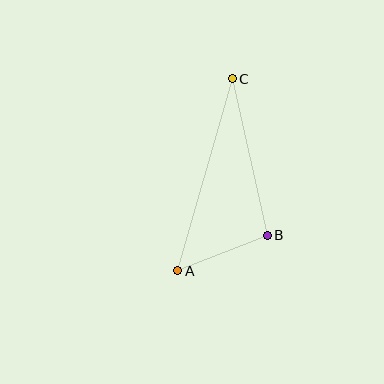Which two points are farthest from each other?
Points A and C are farthest from each other.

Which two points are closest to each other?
Points A and B are closest to each other.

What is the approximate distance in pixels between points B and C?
The distance between B and C is approximately 160 pixels.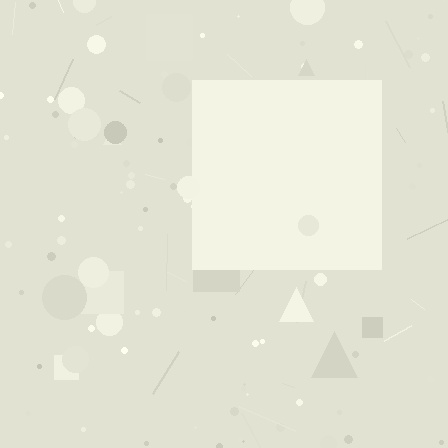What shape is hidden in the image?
A square is hidden in the image.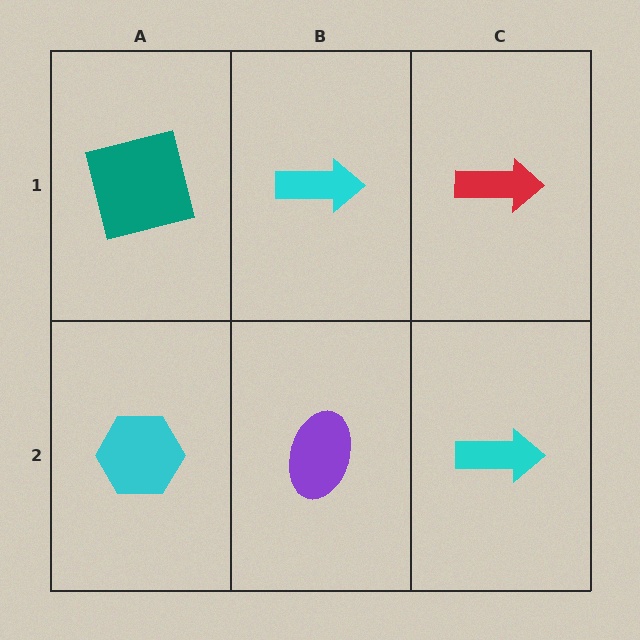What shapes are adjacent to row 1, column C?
A cyan arrow (row 2, column C), a cyan arrow (row 1, column B).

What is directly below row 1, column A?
A cyan hexagon.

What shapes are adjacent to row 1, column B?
A purple ellipse (row 2, column B), a teal square (row 1, column A), a red arrow (row 1, column C).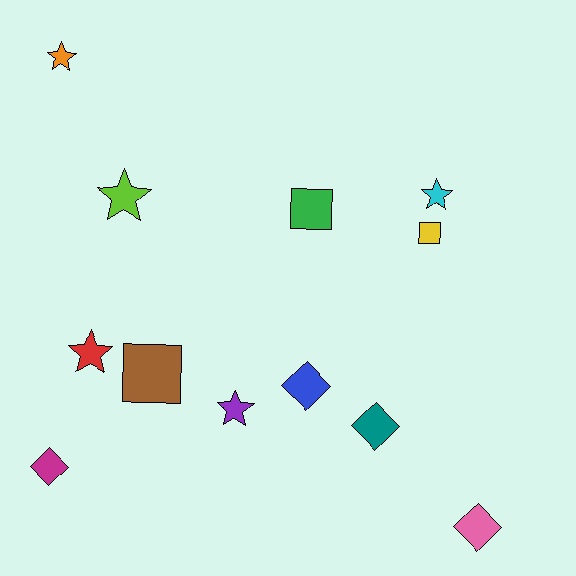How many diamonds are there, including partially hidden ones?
There are 4 diamonds.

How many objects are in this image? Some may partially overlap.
There are 12 objects.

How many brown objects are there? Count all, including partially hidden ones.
There is 1 brown object.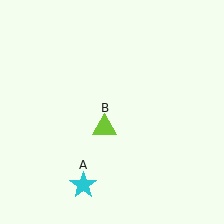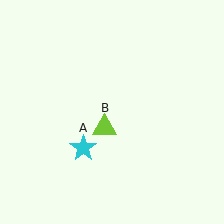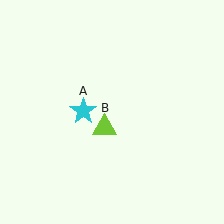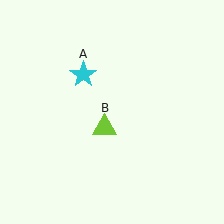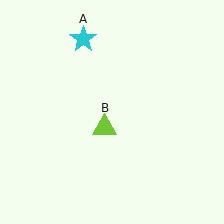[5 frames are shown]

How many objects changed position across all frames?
1 object changed position: cyan star (object A).